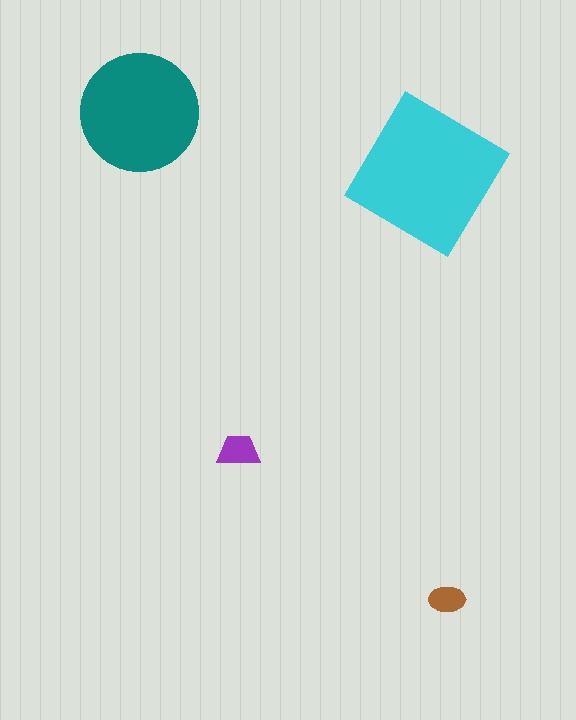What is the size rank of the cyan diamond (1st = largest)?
1st.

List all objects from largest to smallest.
The cyan diamond, the teal circle, the purple trapezoid, the brown ellipse.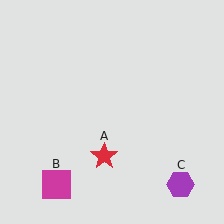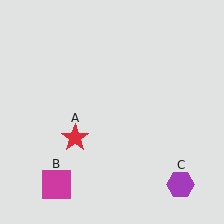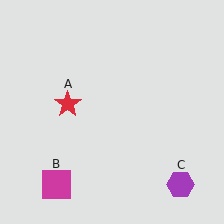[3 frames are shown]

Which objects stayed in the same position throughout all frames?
Magenta square (object B) and purple hexagon (object C) remained stationary.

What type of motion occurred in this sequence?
The red star (object A) rotated clockwise around the center of the scene.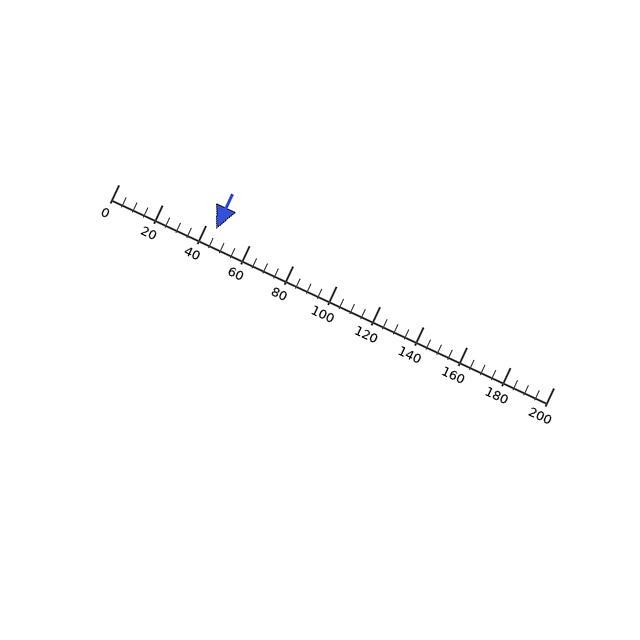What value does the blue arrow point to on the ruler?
The blue arrow points to approximately 45.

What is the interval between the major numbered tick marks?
The major tick marks are spaced 20 units apart.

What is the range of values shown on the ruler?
The ruler shows values from 0 to 200.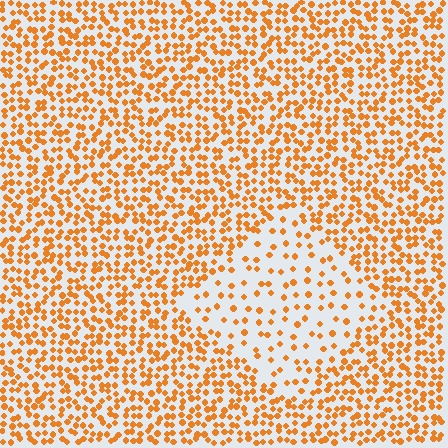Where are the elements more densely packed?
The elements are more densely packed outside the diamond boundary.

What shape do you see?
I see a diamond.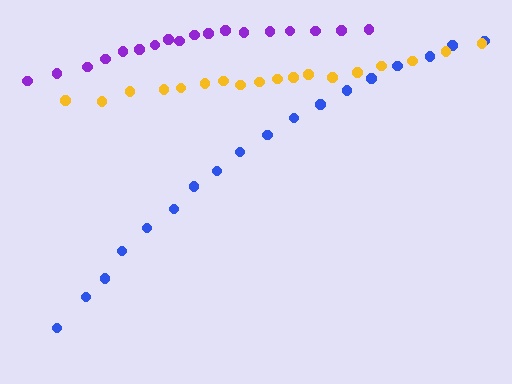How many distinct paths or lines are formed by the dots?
There are 3 distinct paths.